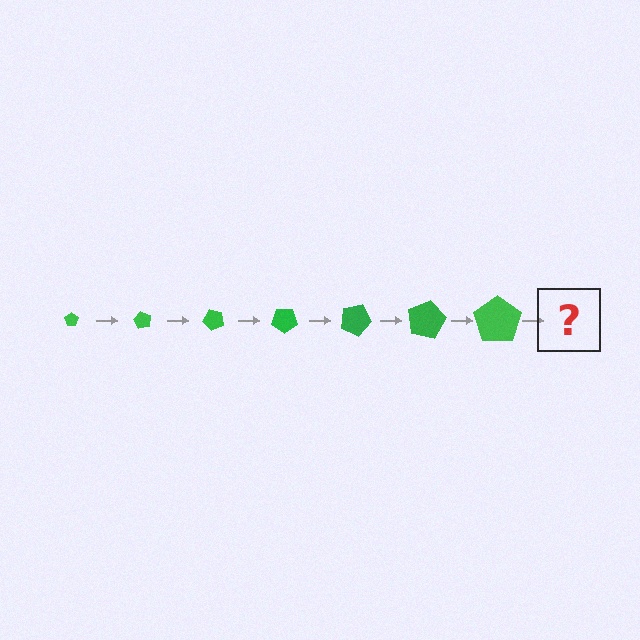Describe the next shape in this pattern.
It should be a pentagon, larger than the previous one and rotated 420 degrees from the start.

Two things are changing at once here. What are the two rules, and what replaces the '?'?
The two rules are that the pentagon grows larger each step and it rotates 60 degrees each step. The '?' should be a pentagon, larger than the previous one and rotated 420 degrees from the start.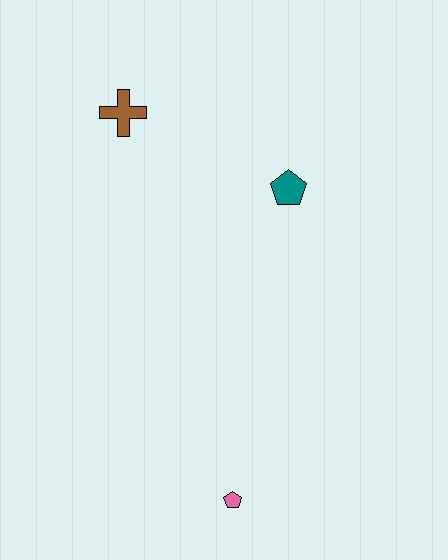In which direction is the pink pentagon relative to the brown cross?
The pink pentagon is below the brown cross.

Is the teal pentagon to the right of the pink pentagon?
Yes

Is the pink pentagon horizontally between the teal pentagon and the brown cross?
Yes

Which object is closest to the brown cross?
The teal pentagon is closest to the brown cross.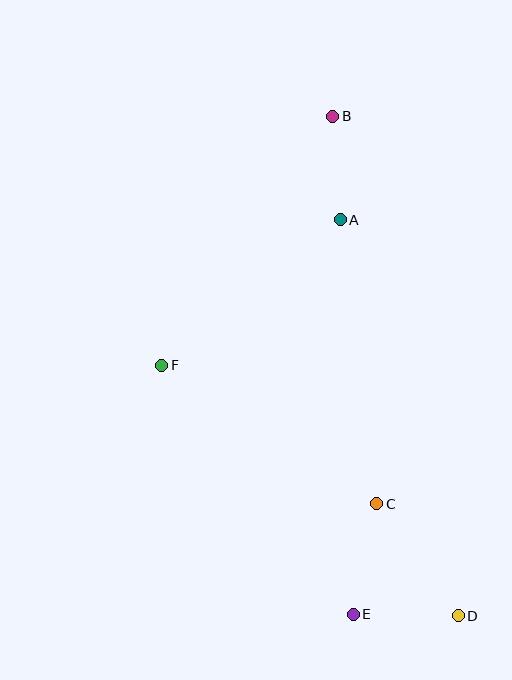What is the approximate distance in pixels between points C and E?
The distance between C and E is approximately 113 pixels.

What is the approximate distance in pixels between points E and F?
The distance between E and F is approximately 314 pixels.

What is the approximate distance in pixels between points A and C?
The distance between A and C is approximately 286 pixels.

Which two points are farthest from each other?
Points B and D are farthest from each other.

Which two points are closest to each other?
Points A and B are closest to each other.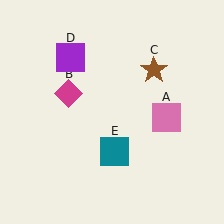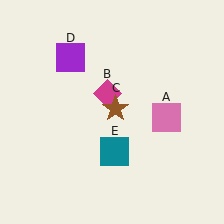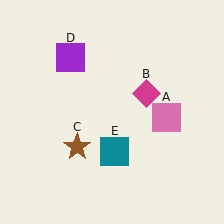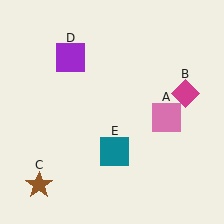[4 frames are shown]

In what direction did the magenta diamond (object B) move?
The magenta diamond (object B) moved right.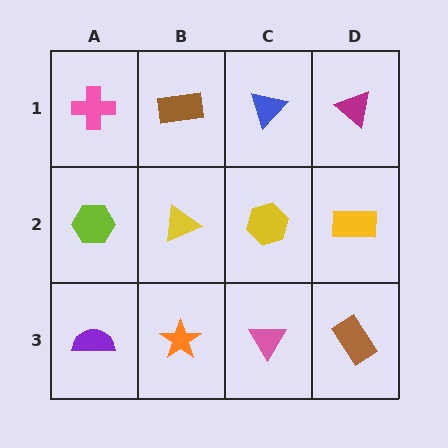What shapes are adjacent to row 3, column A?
A lime hexagon (row 2, column A), an orange star (row 3, column B).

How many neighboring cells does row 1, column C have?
3.